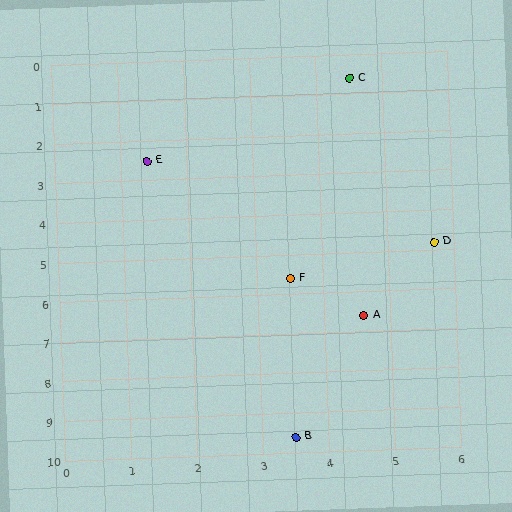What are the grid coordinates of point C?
Point C is at approximately (4.5, 0.6).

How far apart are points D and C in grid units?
Points D and C are about 4.4 grid units apart.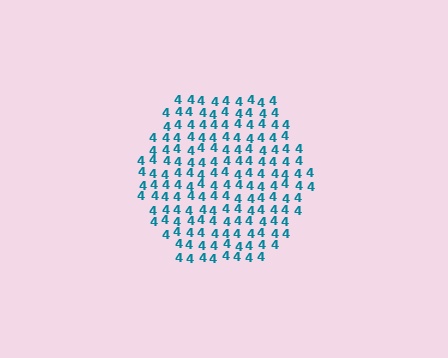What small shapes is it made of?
It is made of small digit 4's.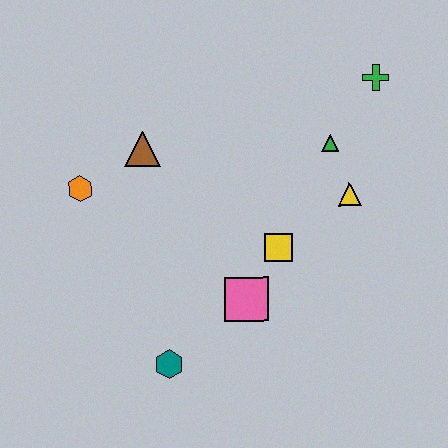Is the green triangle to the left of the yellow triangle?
Yes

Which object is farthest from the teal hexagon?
The green cross is farthest from the teal hexagon.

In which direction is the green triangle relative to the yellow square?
The green triangle is above the yellow square.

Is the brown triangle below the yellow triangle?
No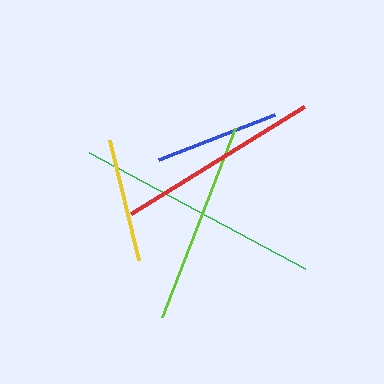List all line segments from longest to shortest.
From longest to shortest: green, red, lime, blue, yellow.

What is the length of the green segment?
The green segment is approximately 245 pixels long.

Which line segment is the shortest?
The yellow line is the shortest at approximately 123 pixels.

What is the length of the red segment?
The red segment is approximately 203 pixels long.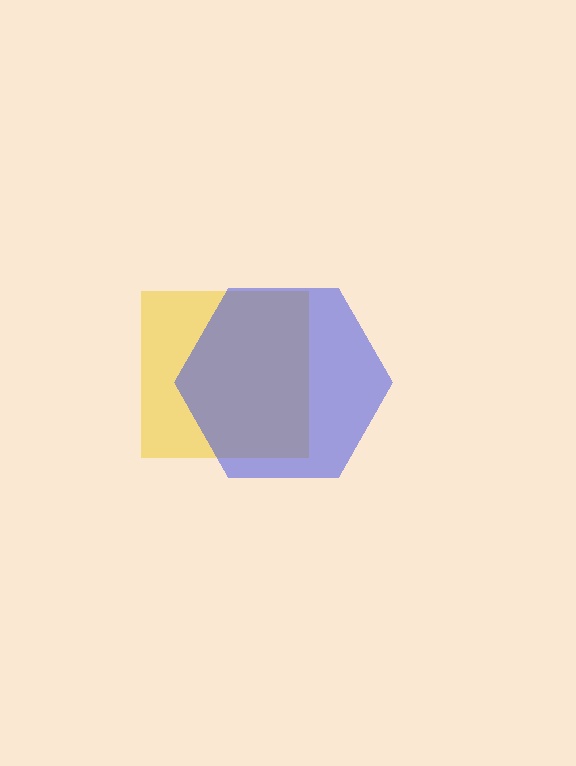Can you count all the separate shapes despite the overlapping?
Yes, there are 2 separate shapes.